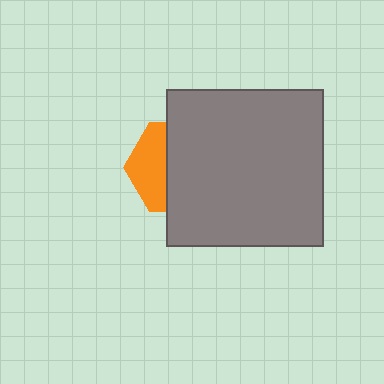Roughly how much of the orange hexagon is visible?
A small part of it is visible (roughly 37%).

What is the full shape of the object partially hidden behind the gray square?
The partially hidden object is an orange hexagon.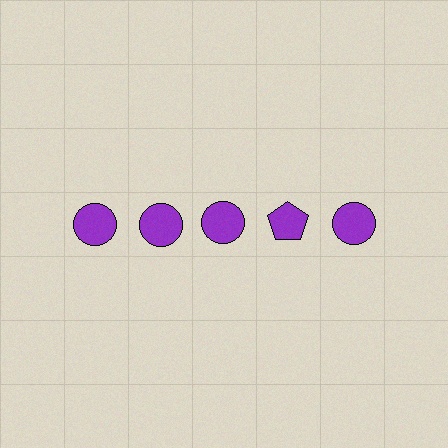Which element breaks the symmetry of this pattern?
The purple pentagon in the top row, second from right column breaks the symmetry. All other shapes are purple circles.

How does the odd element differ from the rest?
It has a different shape: pentagon instead of circle.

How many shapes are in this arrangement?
There are 5 shapes arranged in a grid pattern.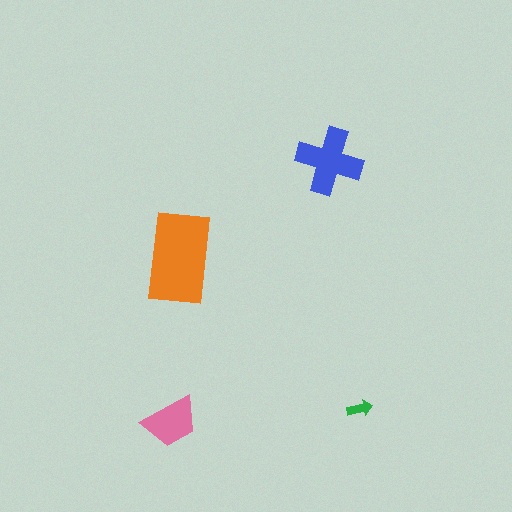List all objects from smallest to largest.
The green arrow, the pink trapezoid, the blue cross, the orange rectangle.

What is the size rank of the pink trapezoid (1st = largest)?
3rd.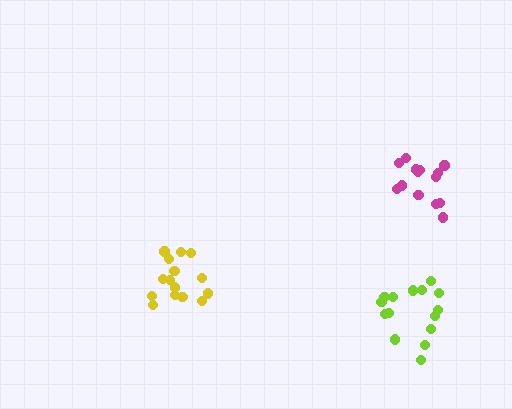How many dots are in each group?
Group 1: 15 dots, Group 2: 16 dots, Group 3: 14 dots (45 total).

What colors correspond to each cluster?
The clusters are colored: lime, yellow, magenta.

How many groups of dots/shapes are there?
There are 3 groups.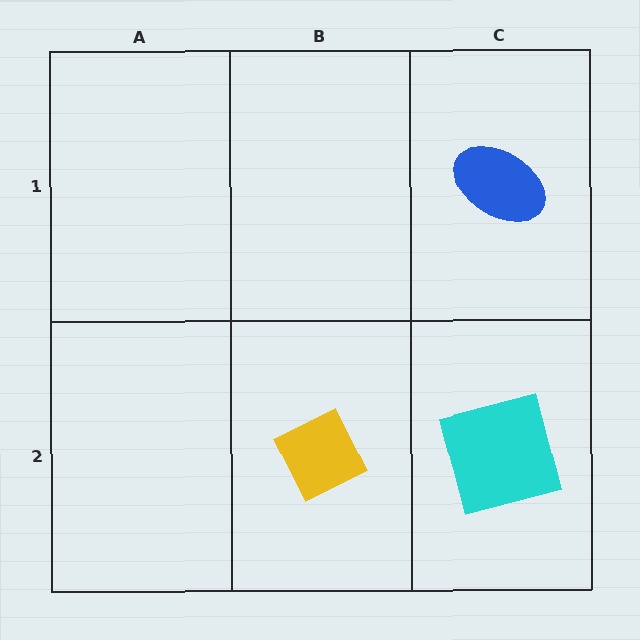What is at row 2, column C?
A cyan square.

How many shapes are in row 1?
1 shape.